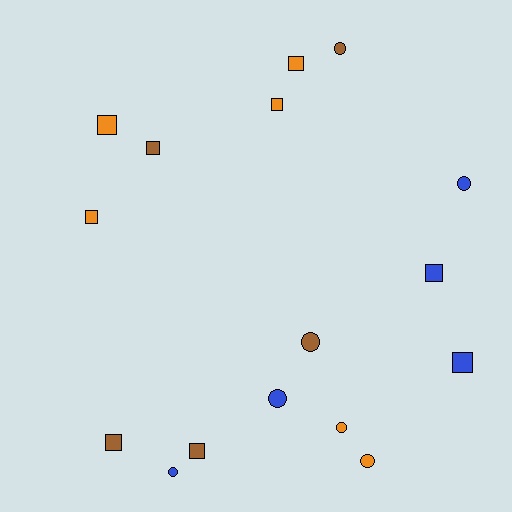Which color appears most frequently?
Orange, with 6 objects.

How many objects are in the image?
There are 16 objects.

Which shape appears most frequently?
Square, with 9 objects.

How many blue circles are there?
There are 3 blue circles.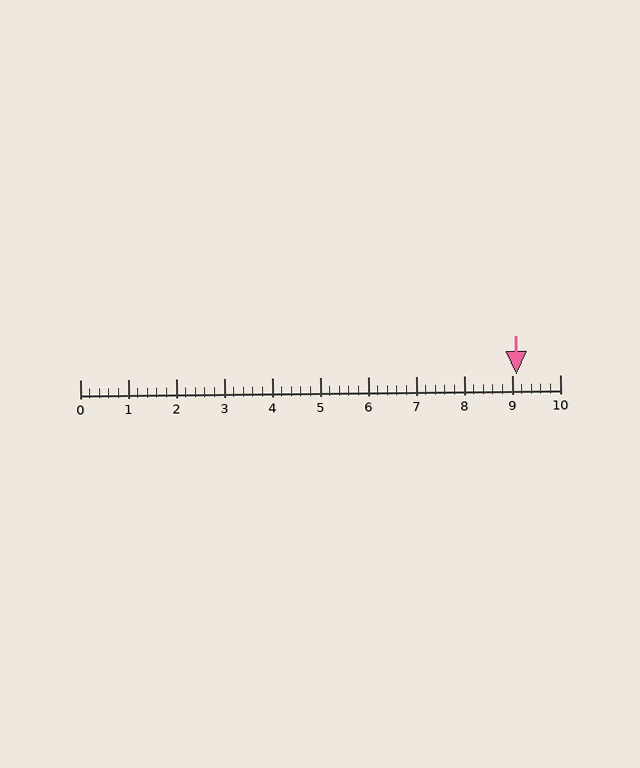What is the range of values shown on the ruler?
The ruler shows values from 0 to 10.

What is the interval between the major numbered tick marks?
The major tick marks are spaced 1 units apart.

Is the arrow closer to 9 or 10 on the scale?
The arrow is closer to 9.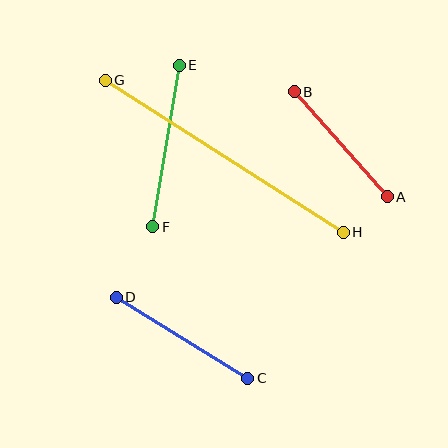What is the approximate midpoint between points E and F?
The midpoint is at approximately (166, 146) pixels.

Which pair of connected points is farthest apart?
Points G and H are farthest apart.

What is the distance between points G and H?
The distance is approximately 282 pixels.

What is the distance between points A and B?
The distance is approximately 140 pixels.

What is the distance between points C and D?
The distance is approximately 154 pixels.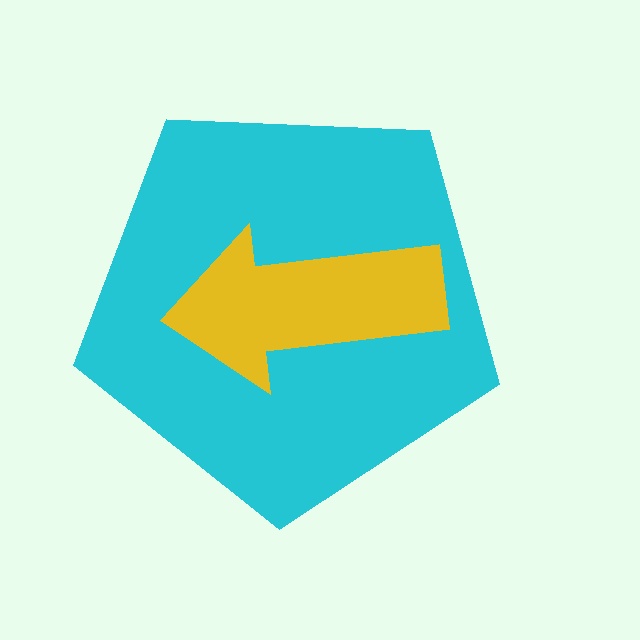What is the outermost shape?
The cyan pentagon.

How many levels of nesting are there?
2.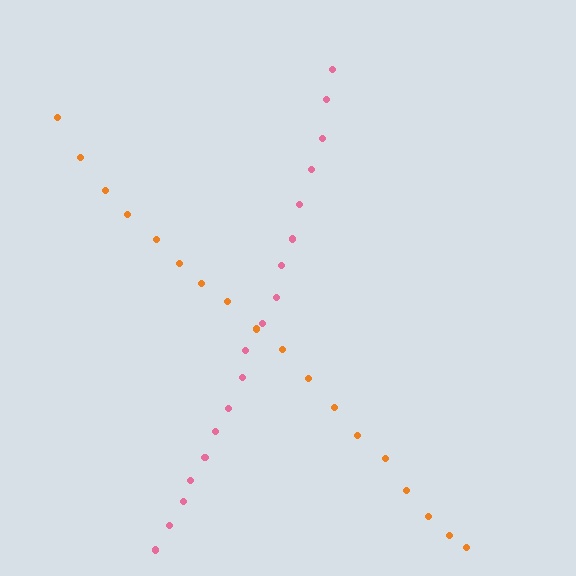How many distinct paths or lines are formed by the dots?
There are 2 distinct paths.